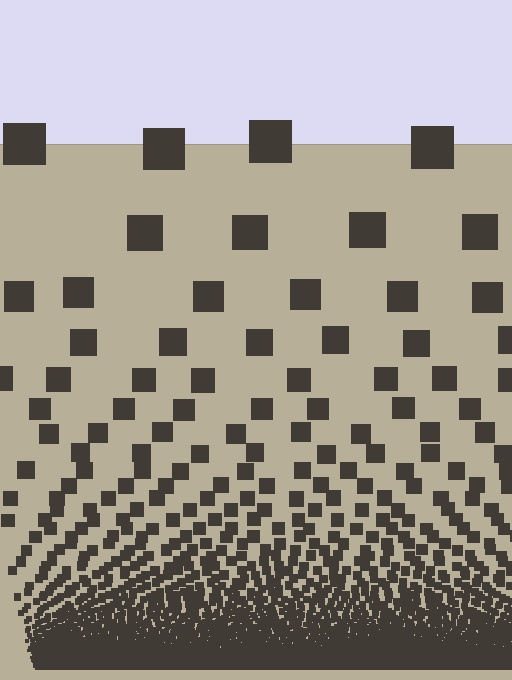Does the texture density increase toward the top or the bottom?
Density increases toward the bottom.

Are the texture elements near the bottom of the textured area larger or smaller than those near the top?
Smaller. The gradient is inverted — elements near the bottom are smaller and denser.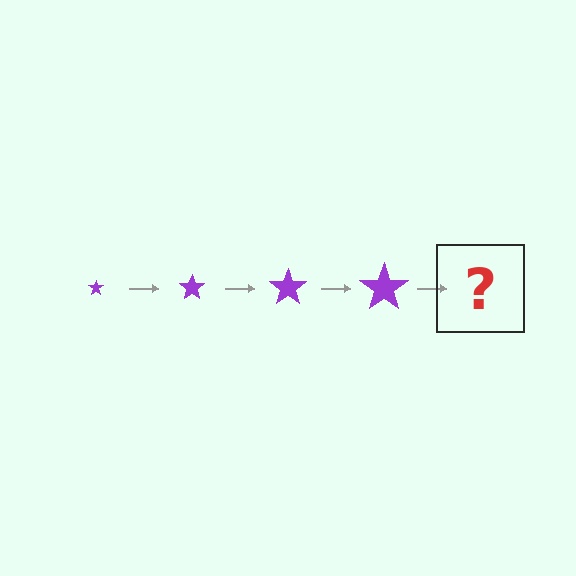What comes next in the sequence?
The next element should be a purple star, larger than the previous one.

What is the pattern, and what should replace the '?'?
The pattern is that the star gets progressively larger each step. The '?' should be a purple star, larger than the previous one.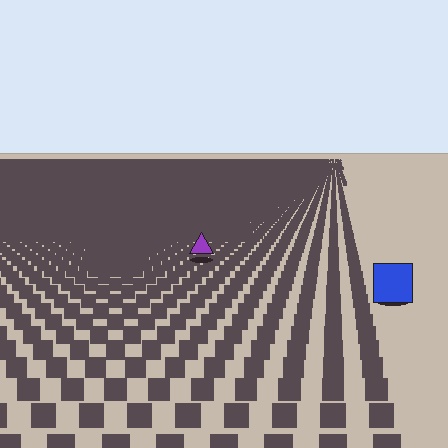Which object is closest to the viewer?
The blue square is closest. The texture marks near it are larger and more spread out.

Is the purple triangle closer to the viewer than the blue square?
No. The blue square is closer — you can tell from the texture gradient: the ground texture is coarser near it.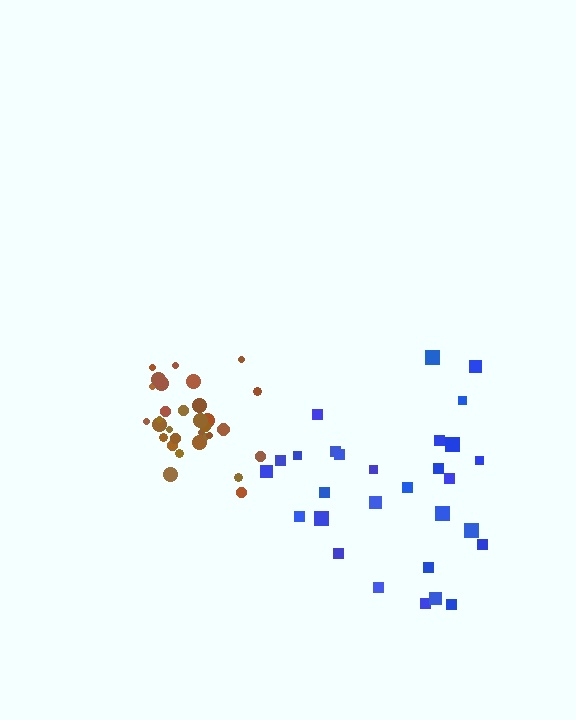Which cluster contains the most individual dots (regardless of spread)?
Brown (31).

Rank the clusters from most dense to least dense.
brown, blue.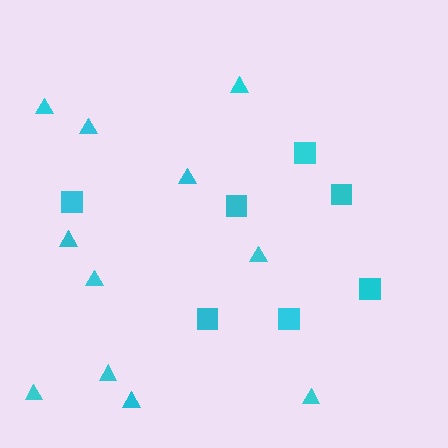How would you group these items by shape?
There are 2 groups: one group of squares (7) and one group of triangles (11).